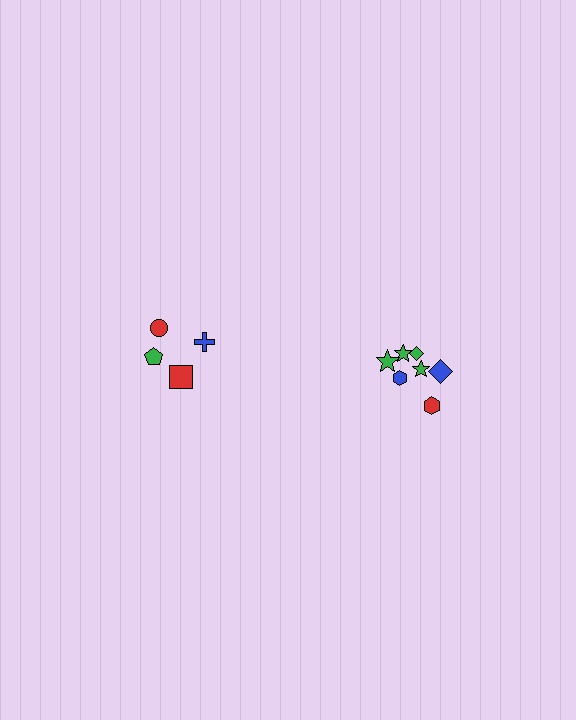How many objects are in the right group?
There are 7 objects.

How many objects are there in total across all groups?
There are 11 objects.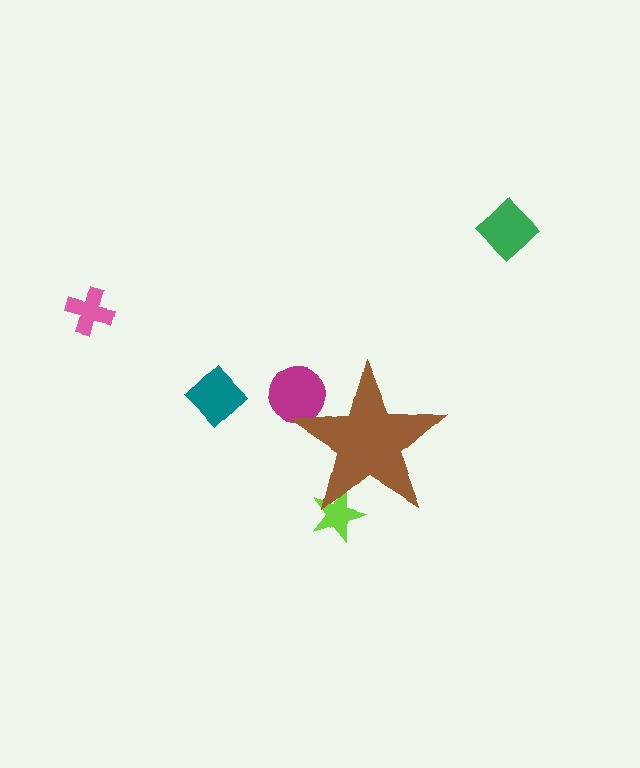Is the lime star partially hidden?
Yes, the lime star is partially hidden behind the brown star.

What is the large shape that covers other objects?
A brown star.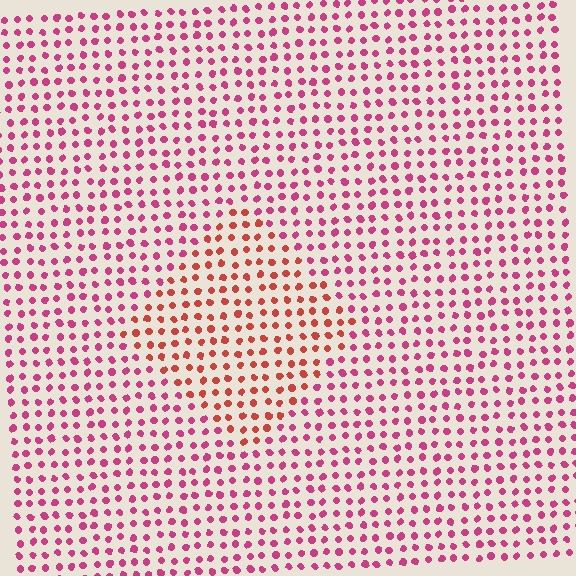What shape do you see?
I see a diamond.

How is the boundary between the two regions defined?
The boundary is defined purely by a slight shift in hue (about 34 degrees). Spacing, size, and orientation are identical on both sides.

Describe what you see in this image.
The image is filled with small magenta elements in a uniform arrangement. A diamond-shaped region is visible where the elements are tinted to a slightly different hue, forming a subtle color boundary.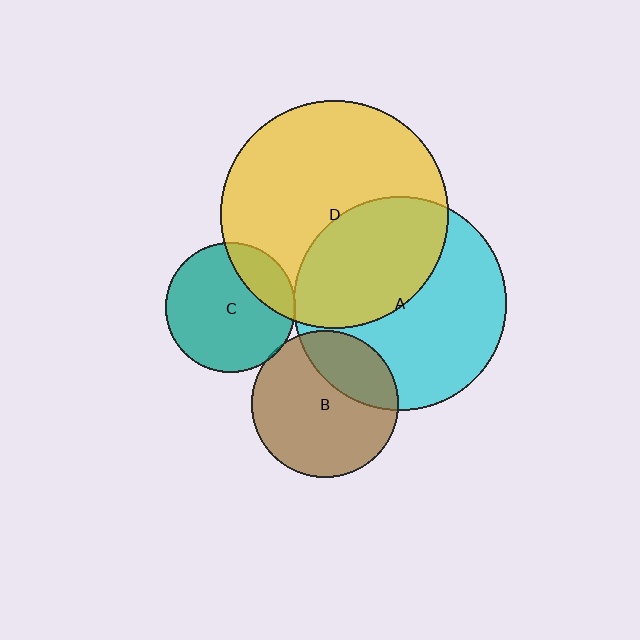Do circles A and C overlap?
Yes.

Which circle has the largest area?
Circle D (yellow).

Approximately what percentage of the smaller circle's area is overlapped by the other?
Approximately 5%.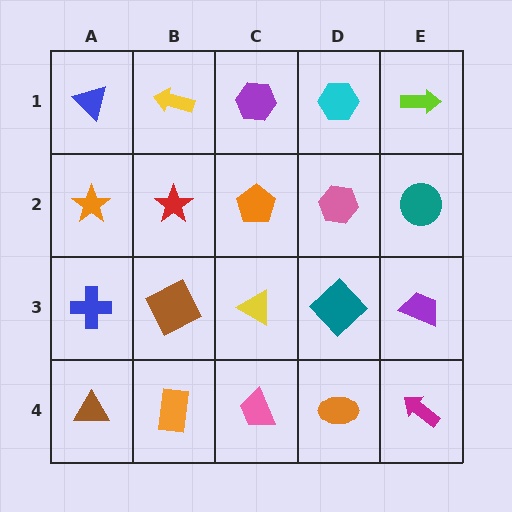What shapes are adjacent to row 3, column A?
An orange star (row 2, column A), a brown triangle (row 4, column A), a brown square (row 3, column B).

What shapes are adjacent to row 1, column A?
An orange star (row 2, column A), a yellow arrow (row 1, column B).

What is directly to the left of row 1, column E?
A cyan hexagon.